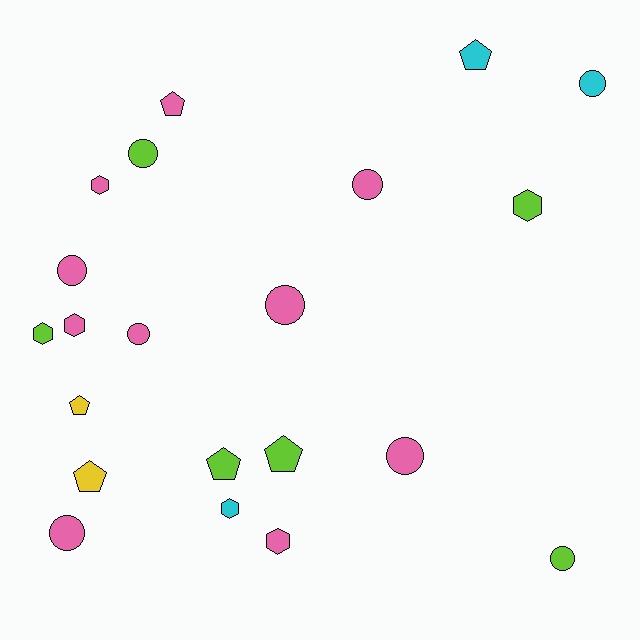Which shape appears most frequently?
Circle, with 9 objects.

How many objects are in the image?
There are 21 objects.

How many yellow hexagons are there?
There are no yellow hexagons.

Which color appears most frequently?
Pink, with 10 objects.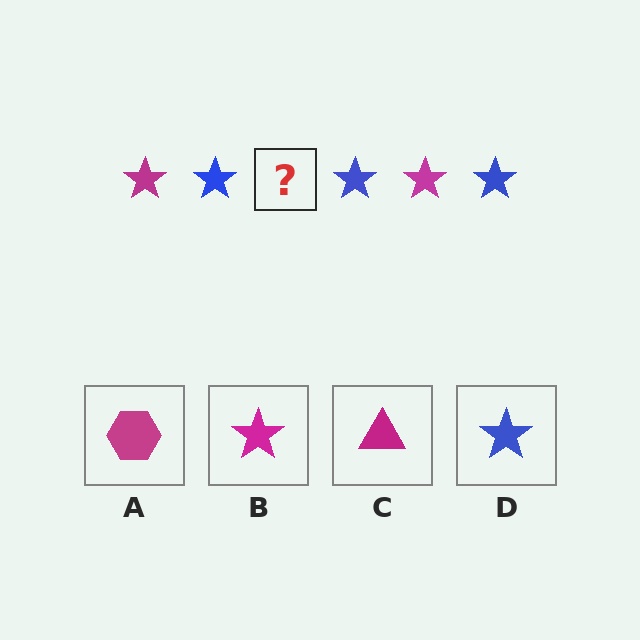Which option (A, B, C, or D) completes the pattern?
B.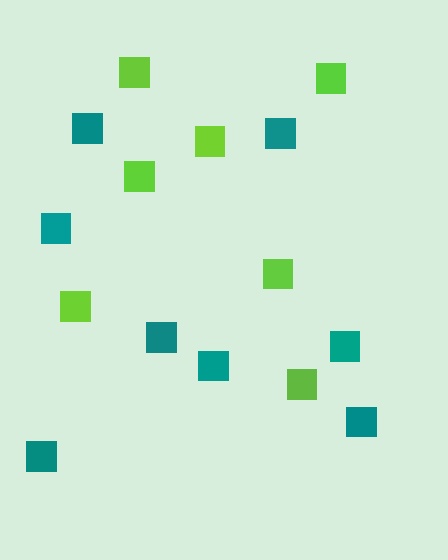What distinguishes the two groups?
There are 2 groups: one group of lime squares (7) and one group of teal squares (8).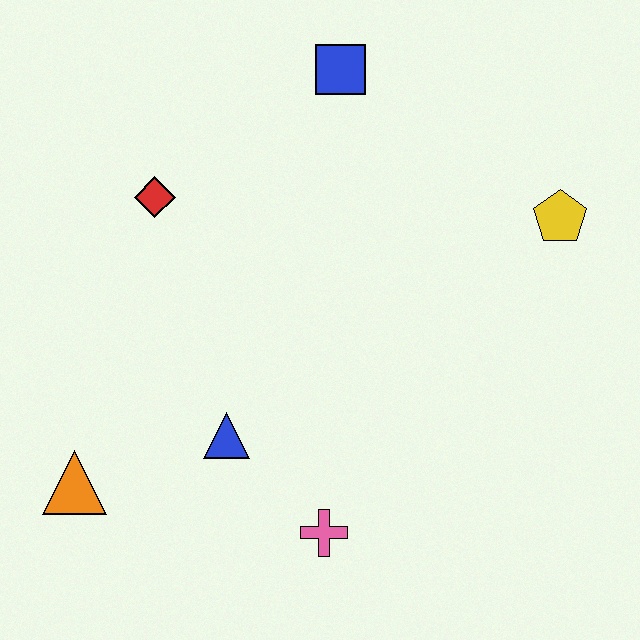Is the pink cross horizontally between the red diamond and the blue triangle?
No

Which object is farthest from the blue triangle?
The yellow pentagon is farthest from the blue triangle.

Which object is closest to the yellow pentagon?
The blue square is closest to the yellow pentagon.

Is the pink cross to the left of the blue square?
Yes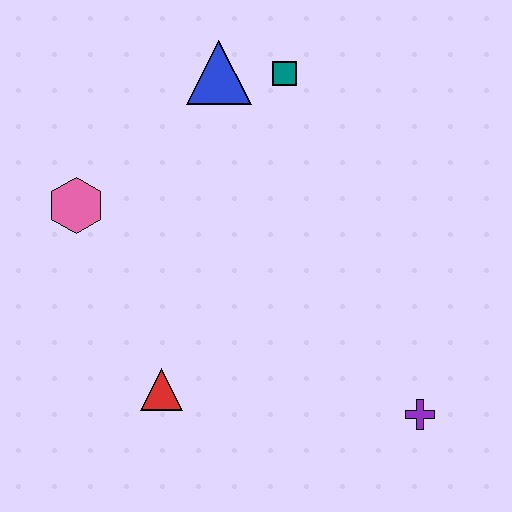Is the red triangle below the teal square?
Yes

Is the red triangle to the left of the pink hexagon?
No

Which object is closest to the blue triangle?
The teal square is closest to the blue triangle.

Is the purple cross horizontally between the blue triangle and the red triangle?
No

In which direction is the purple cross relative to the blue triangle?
The purple cross is below the blue triangle.